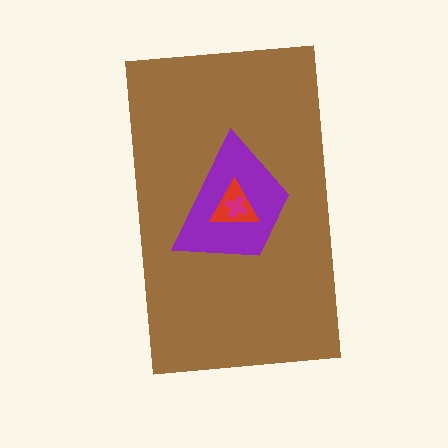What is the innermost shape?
The magenta cross.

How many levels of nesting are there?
4.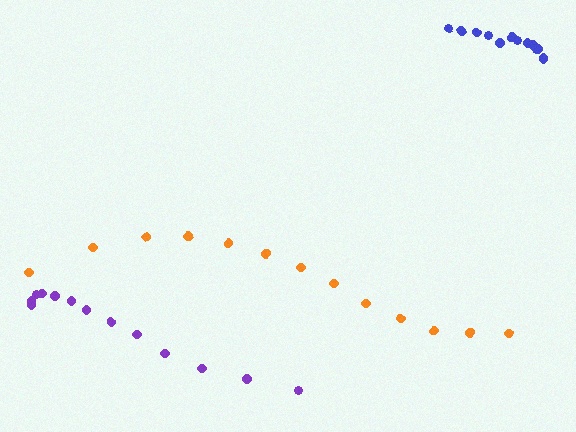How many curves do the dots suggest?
There are 3 distinct paths.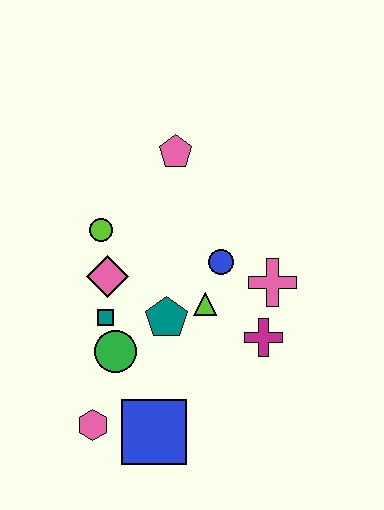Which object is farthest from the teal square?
The pink pentagon is farthest from the teal square.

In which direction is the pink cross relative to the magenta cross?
The pink cross is above the magenta cross.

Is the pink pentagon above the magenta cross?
Yes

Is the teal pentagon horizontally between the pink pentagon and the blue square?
Yes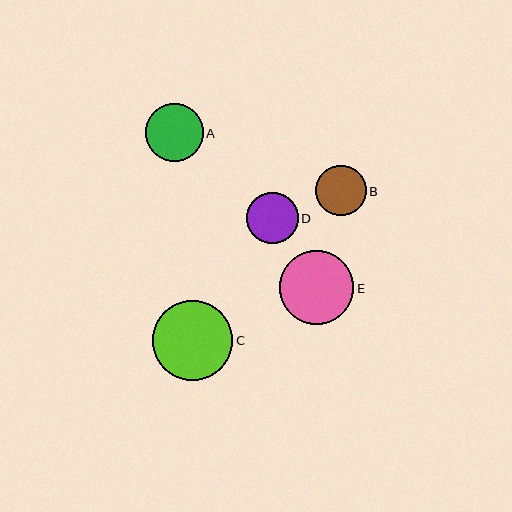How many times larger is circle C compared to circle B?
Circle C is approximately 1.6 times the size of circle B.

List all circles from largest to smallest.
From largest to smallest: C, E, A, D, B.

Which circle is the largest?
Circle C is the largest with a size of approximately 80 pixels.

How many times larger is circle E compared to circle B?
Circle E is approximately 1.5 times the size of circle B.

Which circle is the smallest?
Circle B is the smallest with a size of approximately 51 pixels.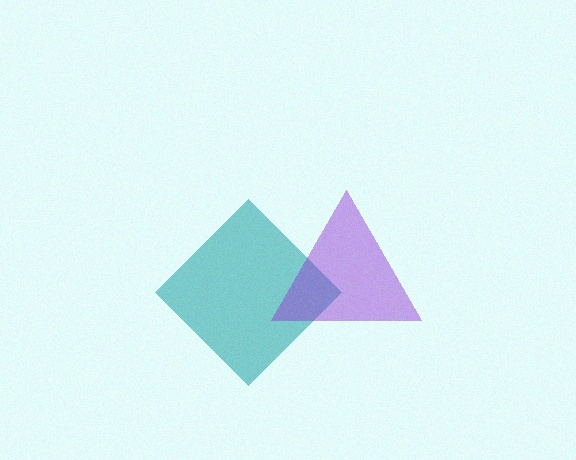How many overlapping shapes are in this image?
There are 2 overlapping shapes in the image.